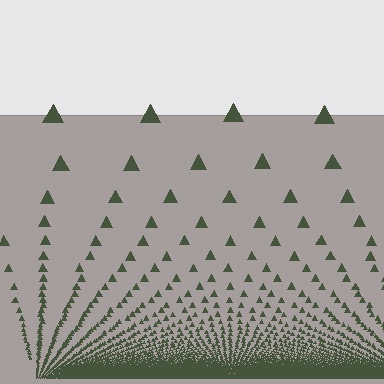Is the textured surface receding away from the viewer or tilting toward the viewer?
The surface appears to tilt toward the viewer. Texture elements get larger and sparser toward the top.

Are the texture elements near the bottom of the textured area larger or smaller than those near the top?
Smaller. The gradient is inverted — elements near the bottom are smaller and denser.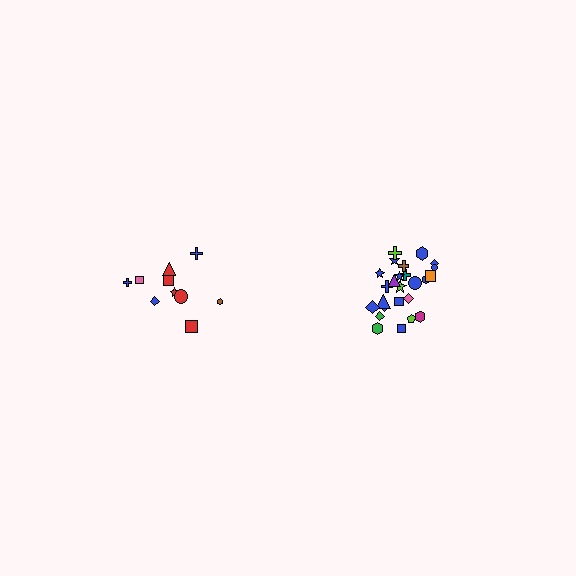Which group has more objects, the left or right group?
The right group.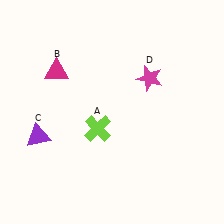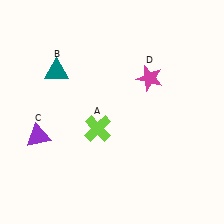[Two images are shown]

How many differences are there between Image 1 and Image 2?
There is 1 difference between the two images.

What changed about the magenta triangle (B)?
In Image 1, B is magenta. In Image 2, it changed to teal.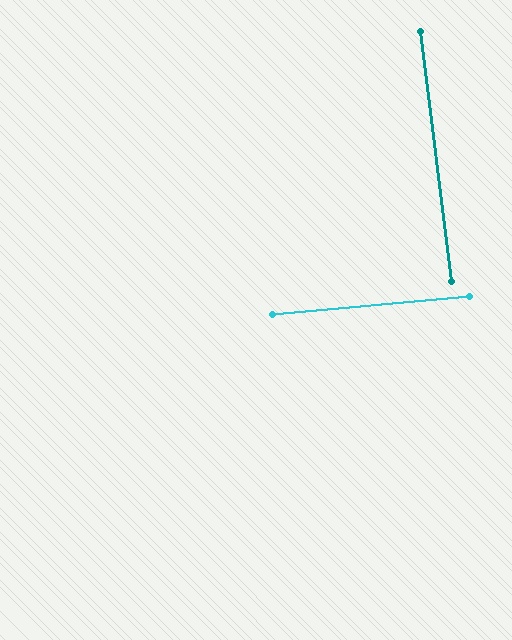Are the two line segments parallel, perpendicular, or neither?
Perpendicular — they meet at approximately 88°.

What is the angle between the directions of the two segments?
Approximately 88 degrees.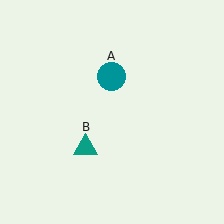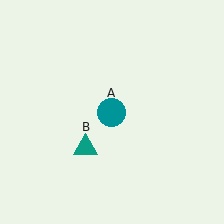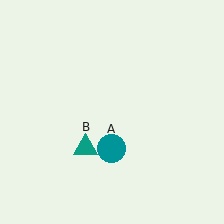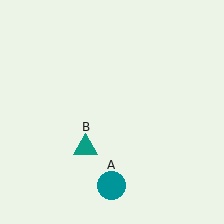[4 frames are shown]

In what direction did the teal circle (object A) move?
The teal circle (object A) moved down.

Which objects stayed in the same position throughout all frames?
Teal triangle (object B) remained stationary.